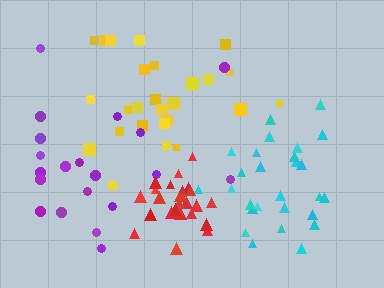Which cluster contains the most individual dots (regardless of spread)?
Red (28).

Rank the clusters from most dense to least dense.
red, cyan, yellow, purple.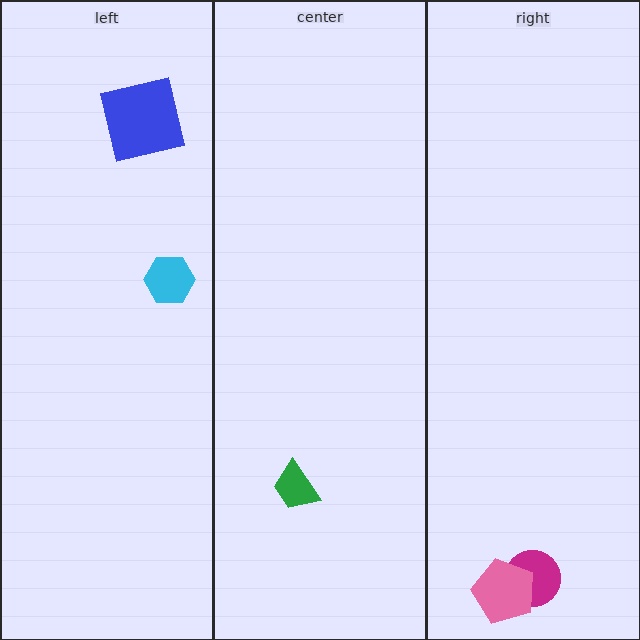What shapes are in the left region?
The cyan hexagon, the blue square.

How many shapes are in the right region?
2.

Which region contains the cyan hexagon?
The left region.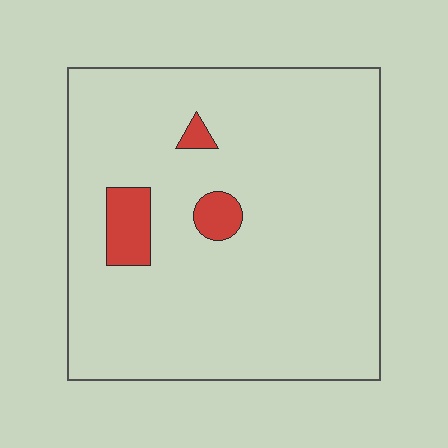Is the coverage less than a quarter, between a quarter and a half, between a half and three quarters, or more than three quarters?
Less than a quarter.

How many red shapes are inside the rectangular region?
3.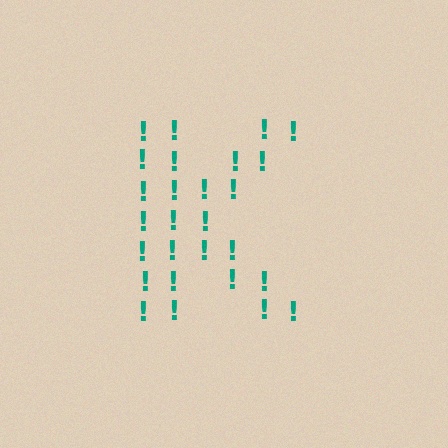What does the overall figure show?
The overall figure shows the letter K.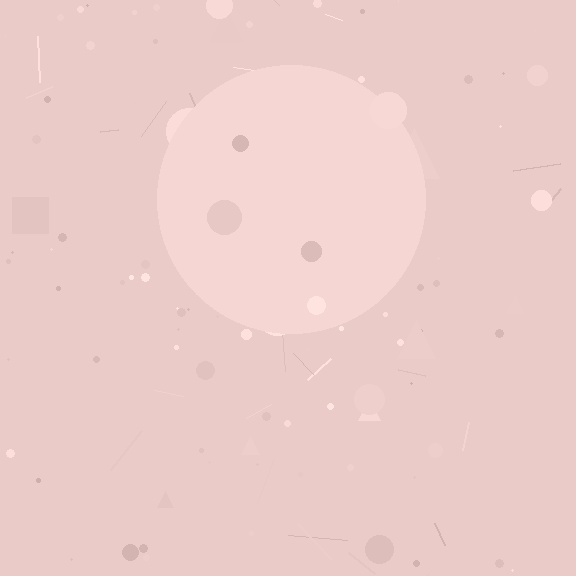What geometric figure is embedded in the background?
A circle is embedded in the background.